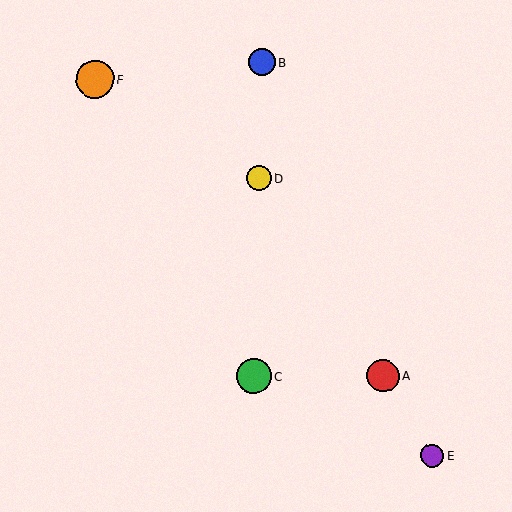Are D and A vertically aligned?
No, D is at x≈259 and A is at x≈382.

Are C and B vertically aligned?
Yes, both are at x≈254.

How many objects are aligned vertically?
3 objects (B, C, D) are aligned vertically.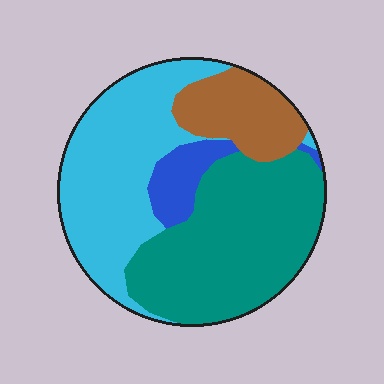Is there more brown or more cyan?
Cyan.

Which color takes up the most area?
Teal, at roughly 40%.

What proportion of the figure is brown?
Brown covers 15% of the figure.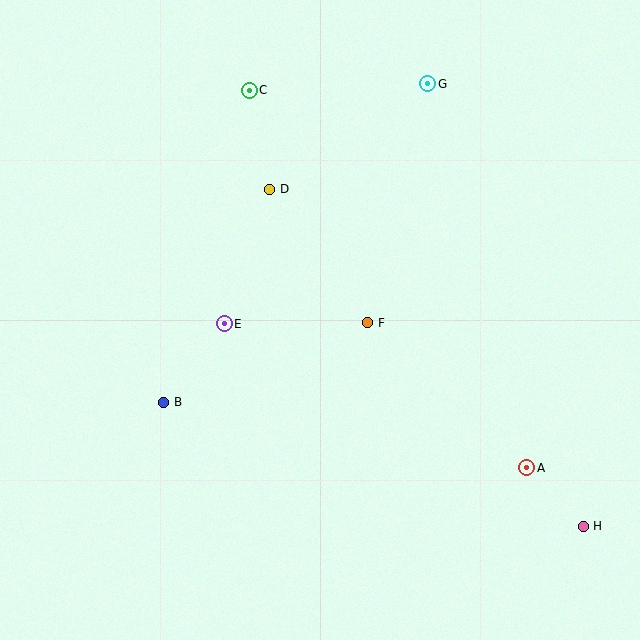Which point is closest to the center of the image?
Point F at (368, 323) is closest to the center.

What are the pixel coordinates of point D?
Point D is at (270, 189).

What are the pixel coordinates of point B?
Point B is at (164, 402).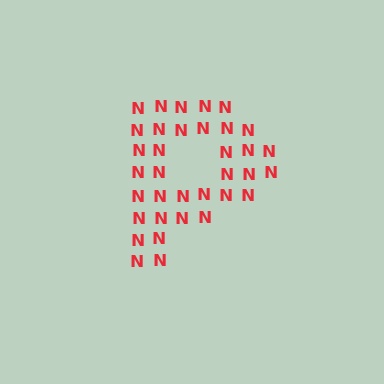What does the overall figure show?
The overall figure shows the letter P.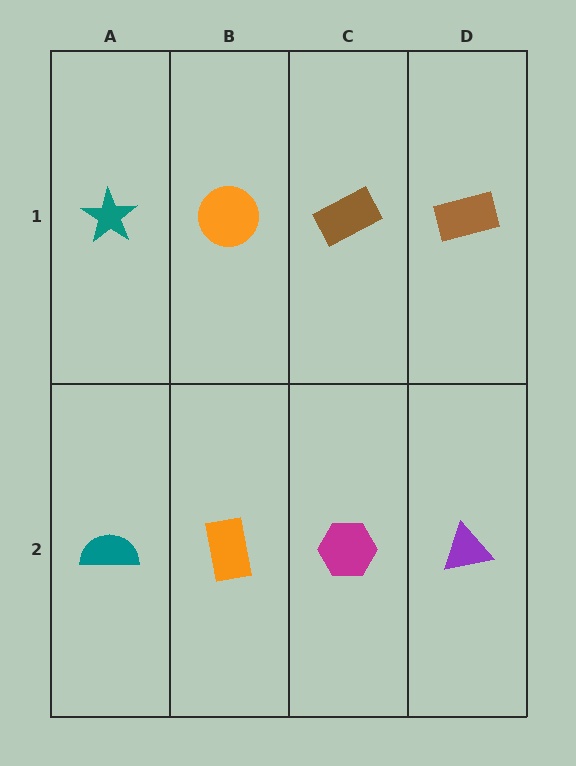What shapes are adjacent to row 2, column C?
A brown rectangle (row 1, column C), an orange rectangle (row 2, column B), a purple triangle (row 2, column D).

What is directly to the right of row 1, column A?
An orange circle.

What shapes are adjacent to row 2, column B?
An orange circle (row 1, column B), a teal semicircle (row 2, column A), a magenta hexagon (row 2, column C).